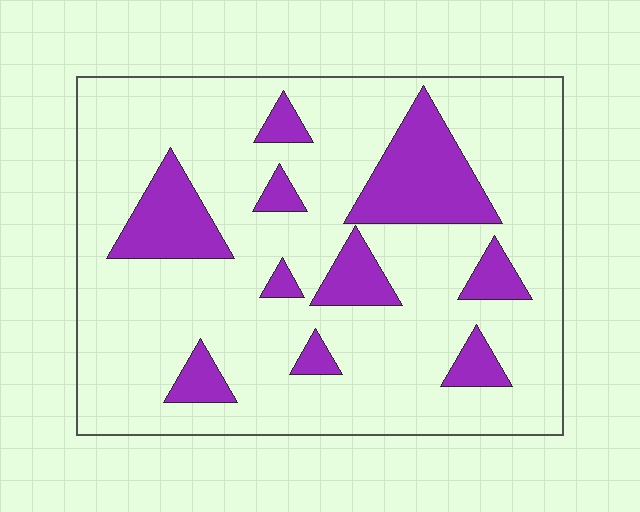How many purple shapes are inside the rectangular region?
10.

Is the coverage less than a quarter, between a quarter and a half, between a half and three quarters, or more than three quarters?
Less than a quarter.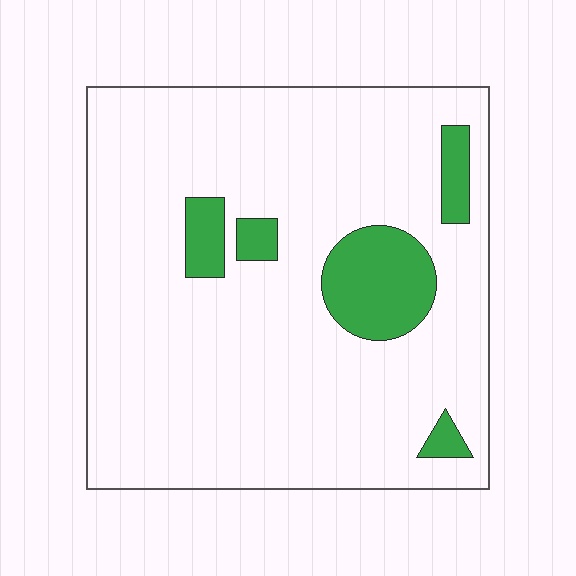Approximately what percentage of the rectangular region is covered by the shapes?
Approximately 10%.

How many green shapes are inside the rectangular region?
5.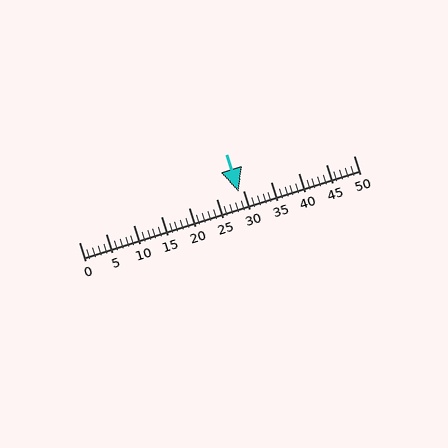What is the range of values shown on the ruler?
The ruler shows values from 0 to 50.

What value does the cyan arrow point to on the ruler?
The cyan arrow points to approximately 29.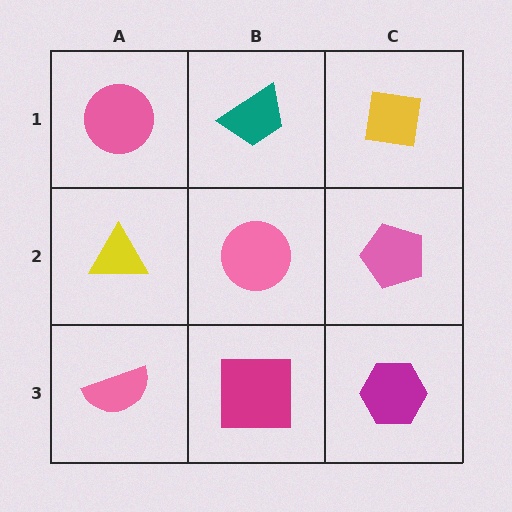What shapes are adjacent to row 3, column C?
A pink pentagon (row 2, column C), a magenta square (row 3, column B).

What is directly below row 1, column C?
A pink pentagon.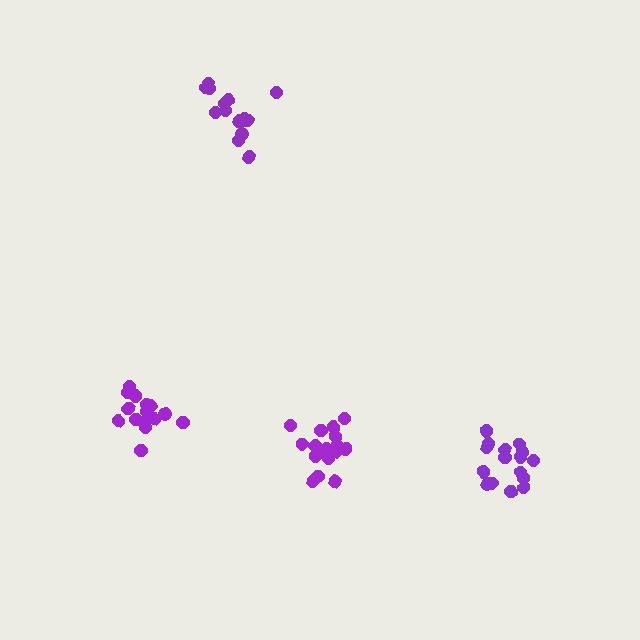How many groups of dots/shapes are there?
There are 4 groups.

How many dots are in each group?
Group 1: 17 dots, Group 2: 16 dots, Group 3: 16 dots, Group 4: 16 dots (65 total).